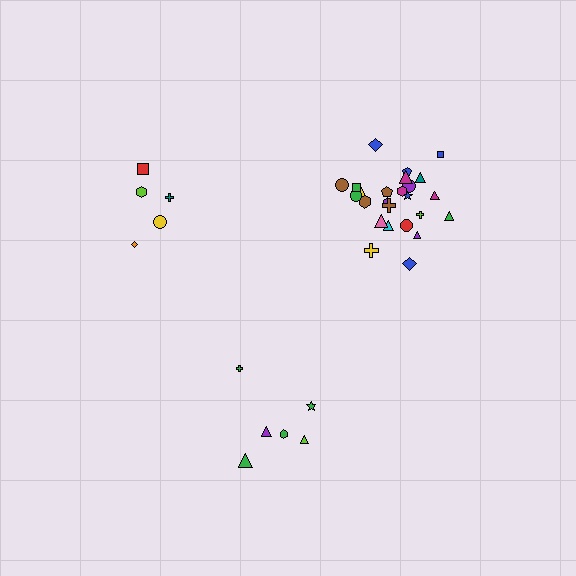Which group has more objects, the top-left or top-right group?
The top-right group.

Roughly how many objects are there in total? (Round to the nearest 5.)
Roughly 35 objects in total.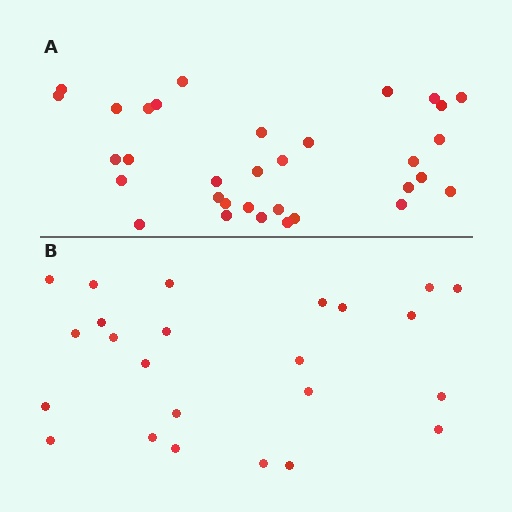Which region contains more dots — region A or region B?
Region A (the top region) has more dots.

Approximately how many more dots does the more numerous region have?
Region A has roughly 8 or so more dots than region B.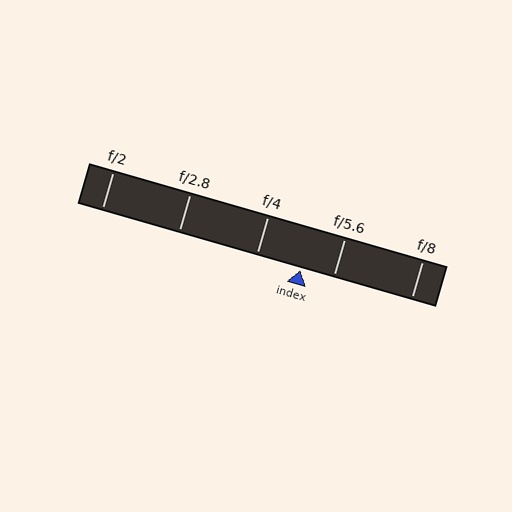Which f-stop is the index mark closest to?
The index mark is closest to f/5.6.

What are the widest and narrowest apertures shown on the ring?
The widest aperture shown is f/2 and the narrowest is f/8.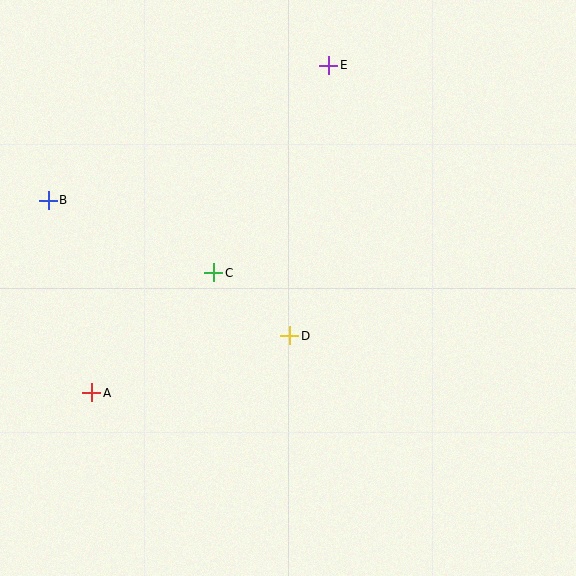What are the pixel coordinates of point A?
Point A is at (91, 393).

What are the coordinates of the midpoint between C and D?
The midpoint between C and D is at (252, 304).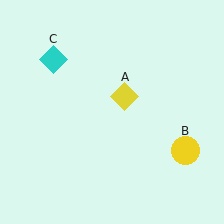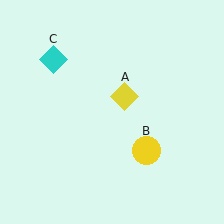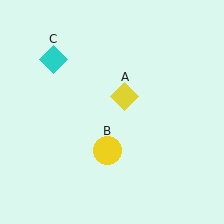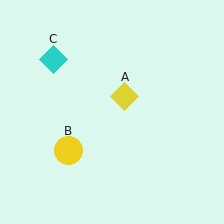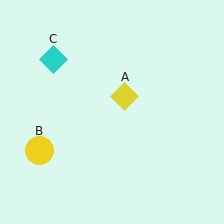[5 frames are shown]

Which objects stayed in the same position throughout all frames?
Yellow diamond (object A) and cyan diamond (object C) remained stationary.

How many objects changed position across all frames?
1 object changed position: yellow circle (object B).